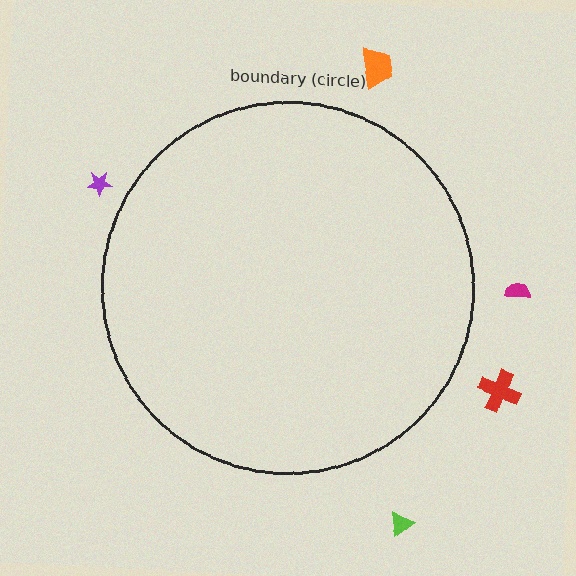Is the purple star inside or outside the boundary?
Outside.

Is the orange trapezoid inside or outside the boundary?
Outside.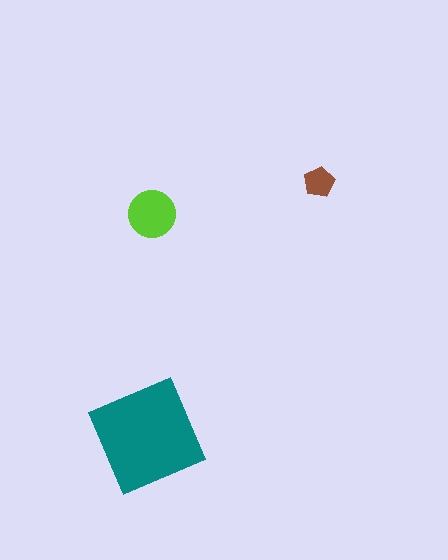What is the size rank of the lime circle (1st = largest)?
2nd.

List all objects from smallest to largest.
The brown pentagon, the lime circle, the teal square.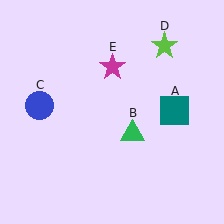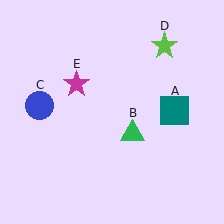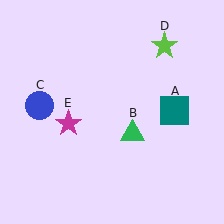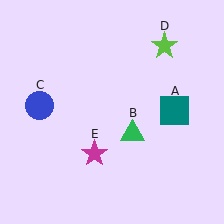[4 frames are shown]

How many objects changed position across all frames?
1 object changed position: magenta star (object E).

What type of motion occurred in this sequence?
The magenta star (object E) rotated counterclockwise around the center of the scene.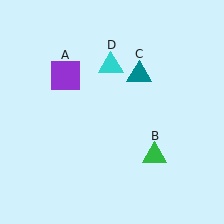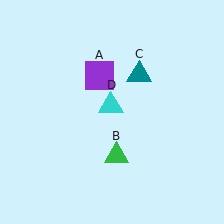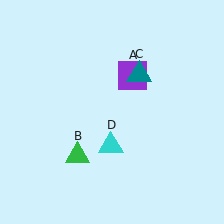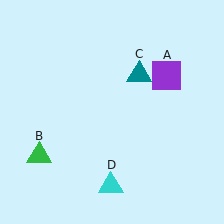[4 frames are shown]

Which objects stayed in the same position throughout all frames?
Teal triangle (object C) remained stationary.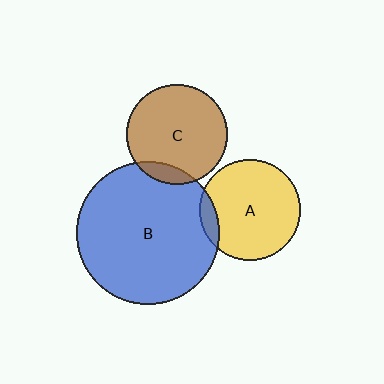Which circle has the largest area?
Circle B (blue).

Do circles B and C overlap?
Yes.